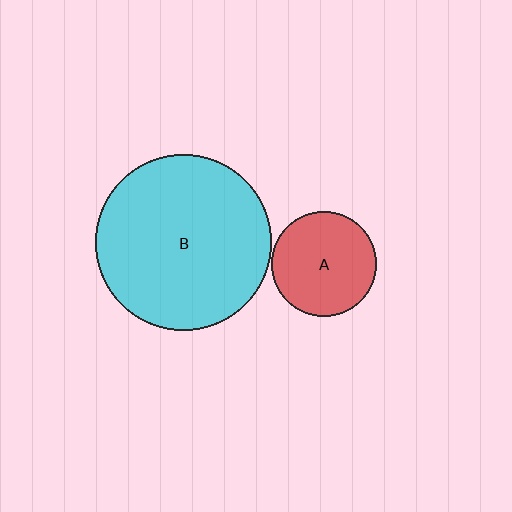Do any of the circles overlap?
No, none of the circles overlap.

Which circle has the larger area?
Circle B (cyan).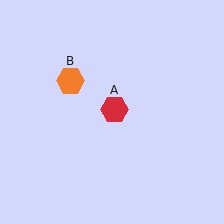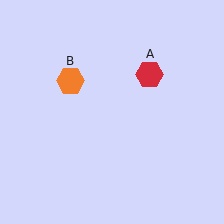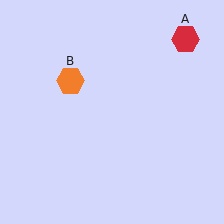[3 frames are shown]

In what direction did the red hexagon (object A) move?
The red hexagon (object A) moved up and to the right.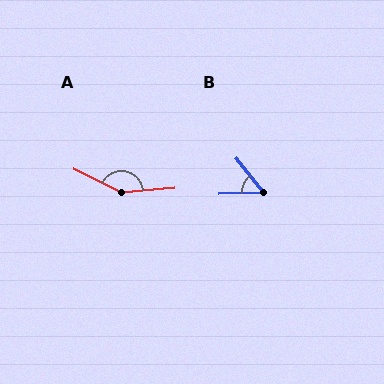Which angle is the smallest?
B, at approximately 53 degrees.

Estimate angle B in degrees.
Approximately 53 degrees.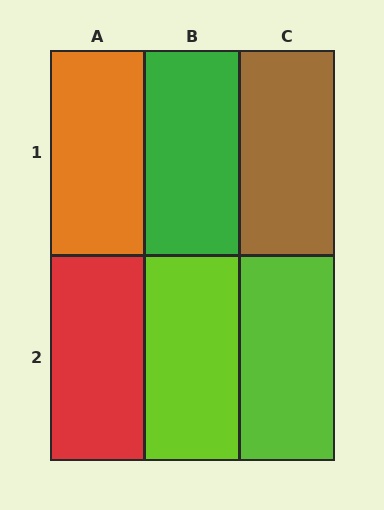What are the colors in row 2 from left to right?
Red, lime, lime.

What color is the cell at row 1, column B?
Green.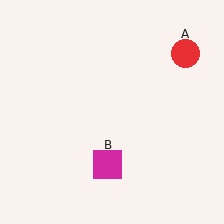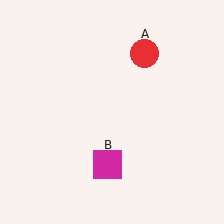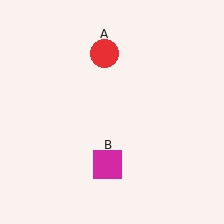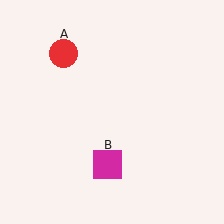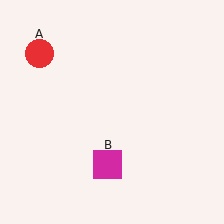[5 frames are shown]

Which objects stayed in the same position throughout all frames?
Magenta square (object B) remained stationary.